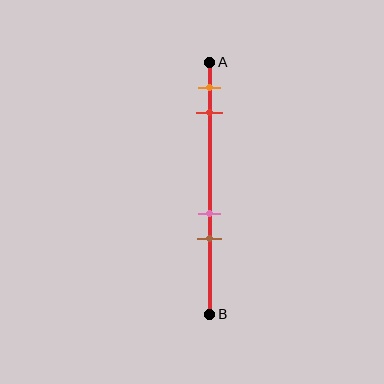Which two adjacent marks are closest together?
The pink and brown marks are the closest adjacent pair.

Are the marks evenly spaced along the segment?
No, the marks are not evenly spaced.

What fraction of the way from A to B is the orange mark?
The orange mark is approximately 10% (0.1) of the way from A to B.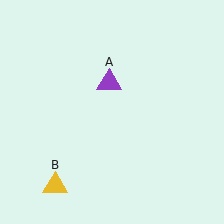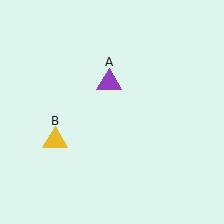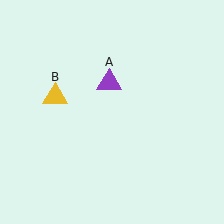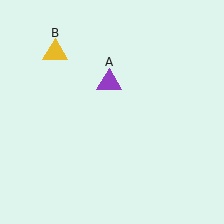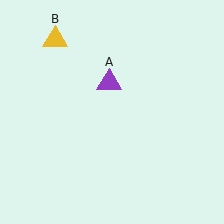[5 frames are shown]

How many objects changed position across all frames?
1 object changed position: yellow triangle (object B).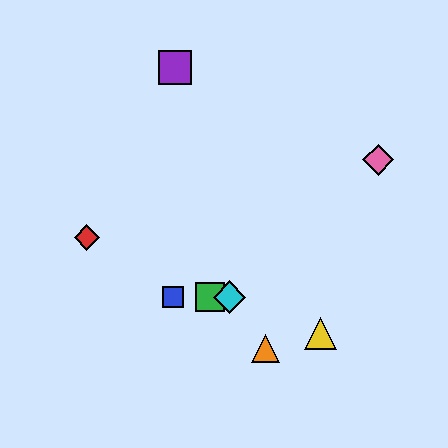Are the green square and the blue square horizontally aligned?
Yes, both are at y≈297.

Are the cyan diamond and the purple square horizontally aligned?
No, the cyan diamond is at y≈297 and the purple square is at y≈68.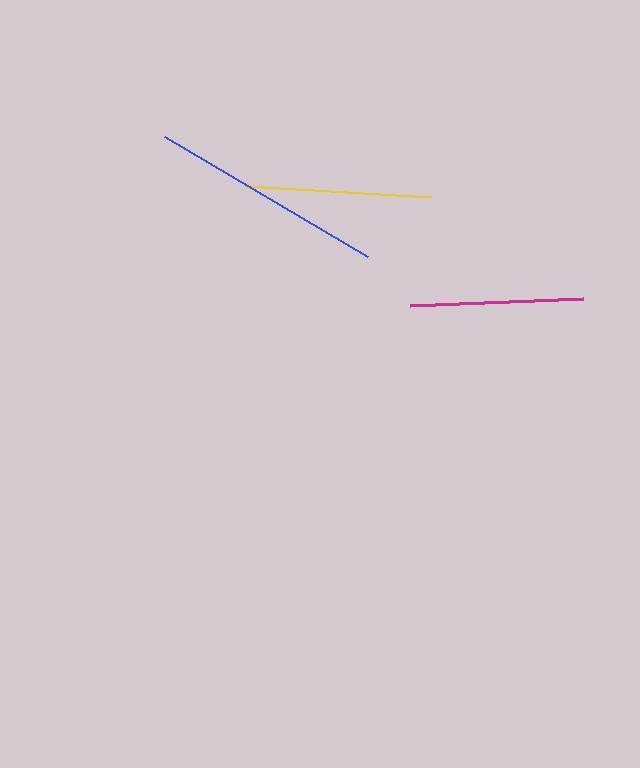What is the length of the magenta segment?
The magenta segment is approximately 173 pixels long.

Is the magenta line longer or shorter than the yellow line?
The yellow line is longer than the magenta line.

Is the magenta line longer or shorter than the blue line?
The blue line is longer than the magenta line.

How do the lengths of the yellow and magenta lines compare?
The yellow and magenta lines are approximately the same length.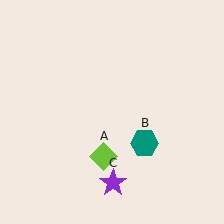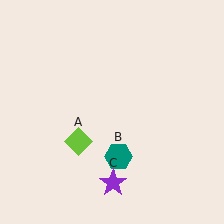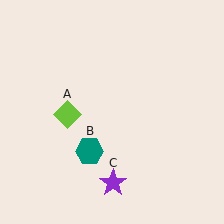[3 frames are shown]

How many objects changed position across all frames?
2 objects changed position: lime diamond (object A), teal hexagon (object B).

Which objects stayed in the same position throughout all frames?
Purple star (object C) remained stationary.